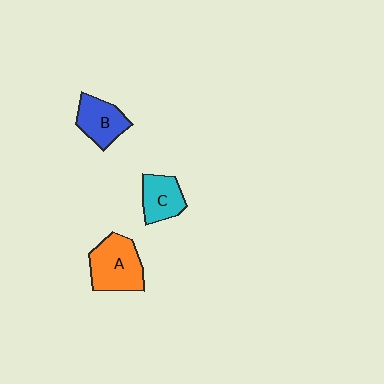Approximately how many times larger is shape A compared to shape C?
Approximately 1.5 times.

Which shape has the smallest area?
Shape C (cyan).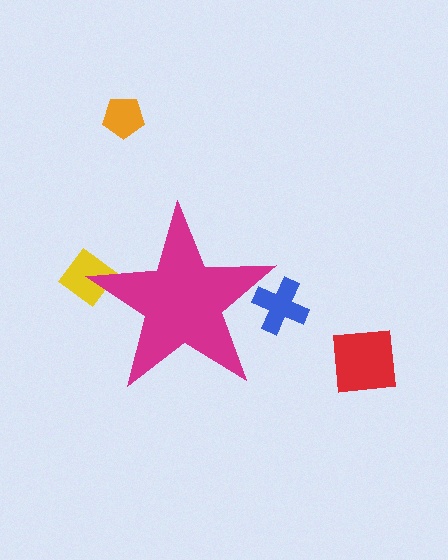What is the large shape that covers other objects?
A magenta star.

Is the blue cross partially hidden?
Yes, the blue cross is partially hidden behind the magenta star.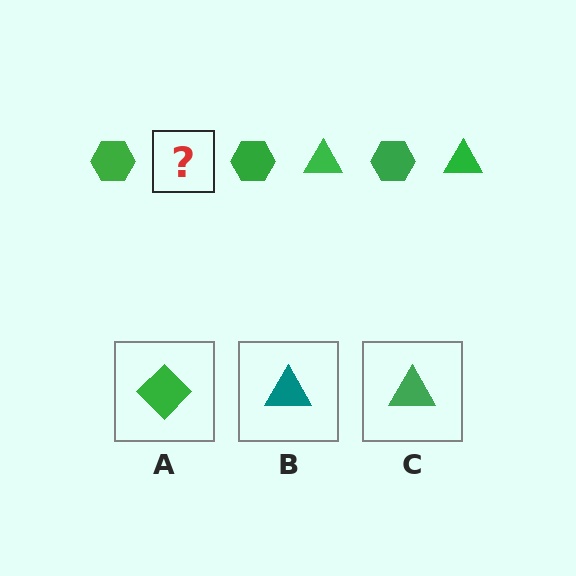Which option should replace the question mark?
Option C.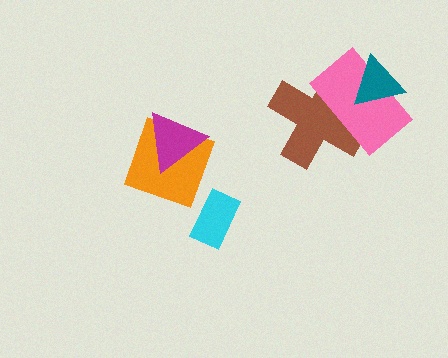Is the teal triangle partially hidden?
No, no other shape covers it.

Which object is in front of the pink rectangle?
The teal triangle is in front of the pink rectangle.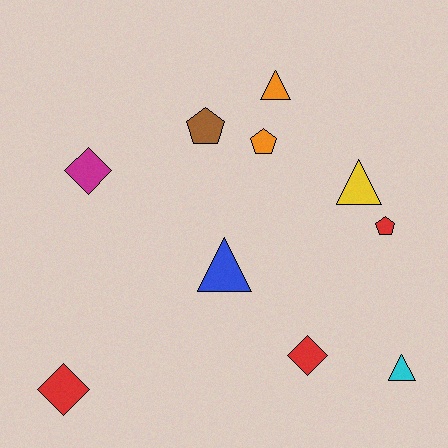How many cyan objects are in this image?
There is 1 cyan object.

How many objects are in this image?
There are 10 objects.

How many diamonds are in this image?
There are 3 diamonds.